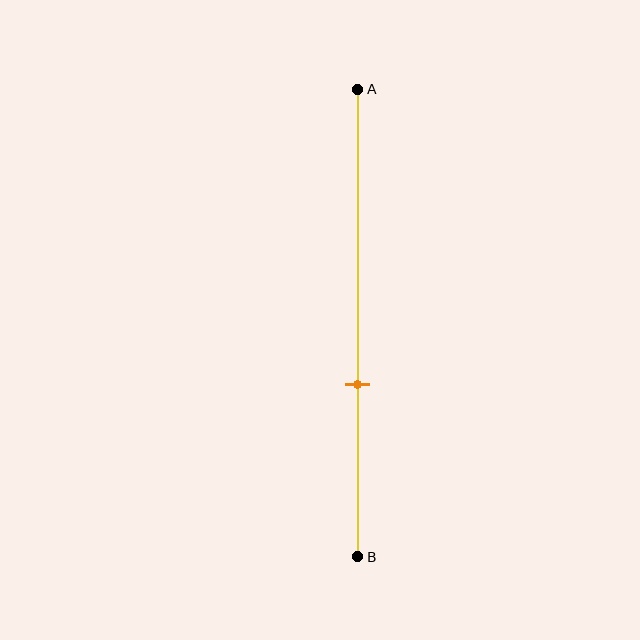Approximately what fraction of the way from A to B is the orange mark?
The orange mark is approximately 65% of the way from A to B.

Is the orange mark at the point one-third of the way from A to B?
No, the mark is at about 65% from A, not at the 33% one-third point.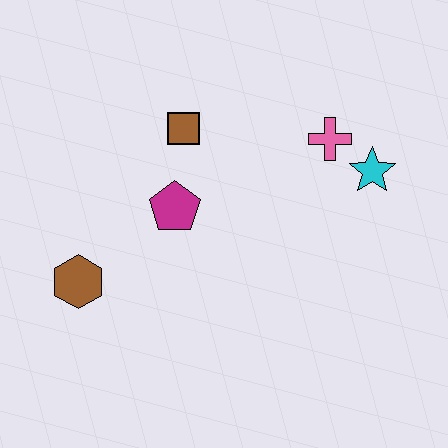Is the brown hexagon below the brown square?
Yes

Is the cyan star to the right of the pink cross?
Yes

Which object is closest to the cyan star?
The pink cross is closest to the cyan star.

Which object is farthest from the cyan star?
The brown hexagon is farthest from the cyan star.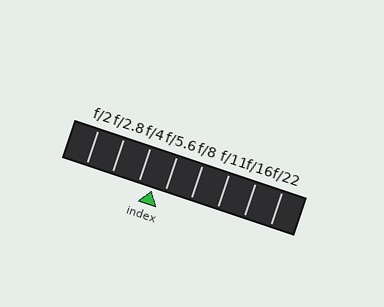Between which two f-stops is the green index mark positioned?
The index mark is between f/4 and f/5.6.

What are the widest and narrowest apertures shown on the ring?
The widest aperture shown is f/2 and the narrowest is f/22.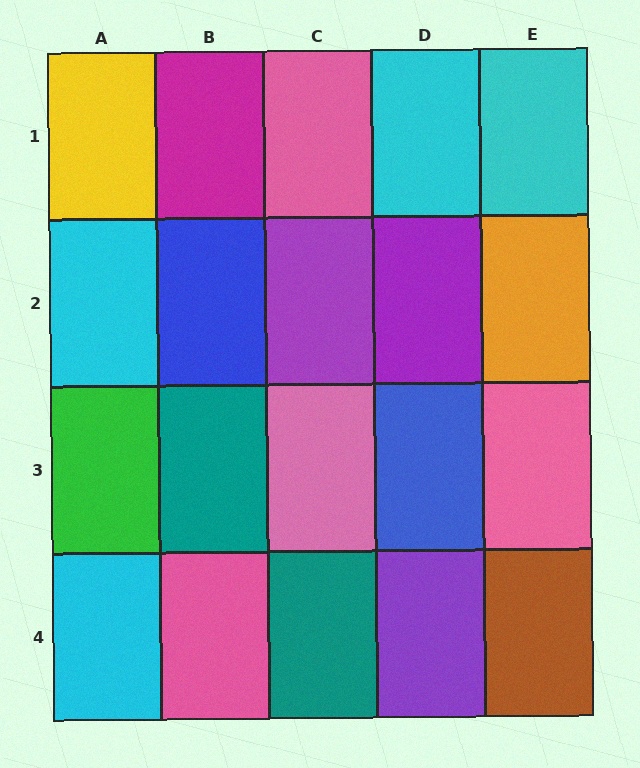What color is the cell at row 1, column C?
Pink.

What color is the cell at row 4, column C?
Teal.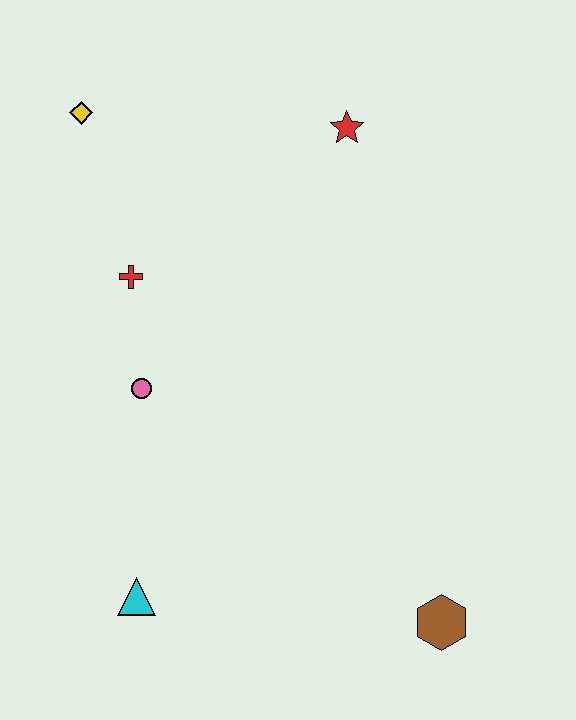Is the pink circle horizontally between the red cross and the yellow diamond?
No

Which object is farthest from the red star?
The cyan triangle is farthest from the red star.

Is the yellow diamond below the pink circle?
No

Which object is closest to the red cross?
The pink circle is closest to the red cross.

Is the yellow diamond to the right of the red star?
No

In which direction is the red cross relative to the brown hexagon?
The red cross is above the brown hexagon.